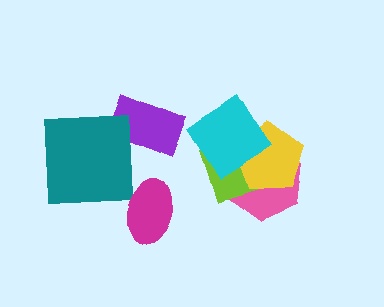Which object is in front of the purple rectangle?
The teal square is in front of the purple rectangle.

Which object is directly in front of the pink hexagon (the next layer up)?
The lime square is directly in front of the pink hexagon.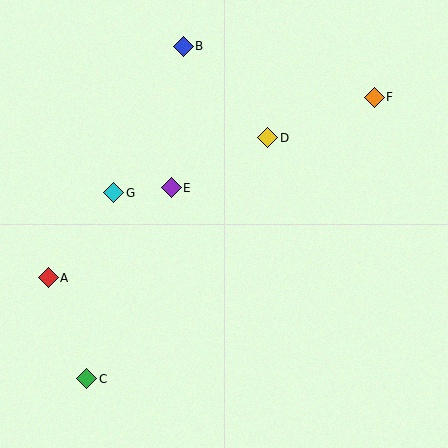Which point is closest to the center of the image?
Point E at (171, 188) is closest to the center.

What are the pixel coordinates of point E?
Point E is at (171, 188).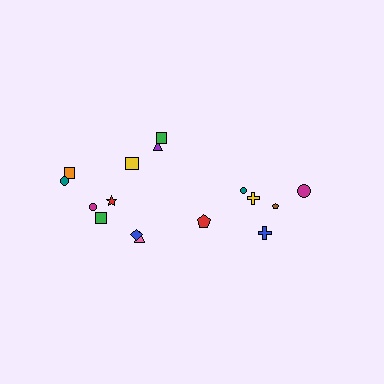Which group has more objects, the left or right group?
The left group.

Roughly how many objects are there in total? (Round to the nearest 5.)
Roughly 15 objects in total.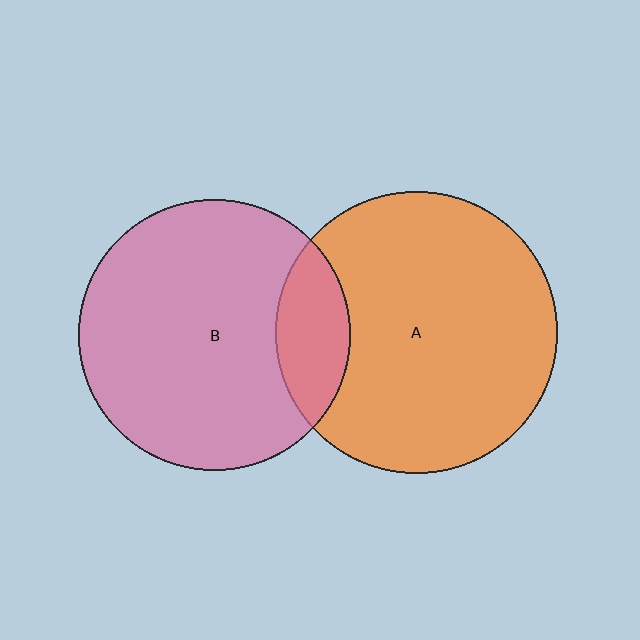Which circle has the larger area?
Circle A (orange).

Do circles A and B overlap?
Yes.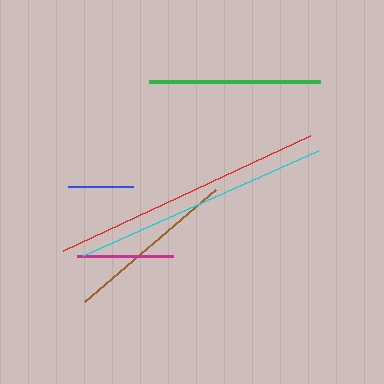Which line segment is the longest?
The red line is the longest at approximately 272 pixels.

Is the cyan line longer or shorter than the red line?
The red line is longer than the cyan line.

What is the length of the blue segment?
The blue segment is approximately 65 pixels long.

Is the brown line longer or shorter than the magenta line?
The brown line is longer than the magenta line.